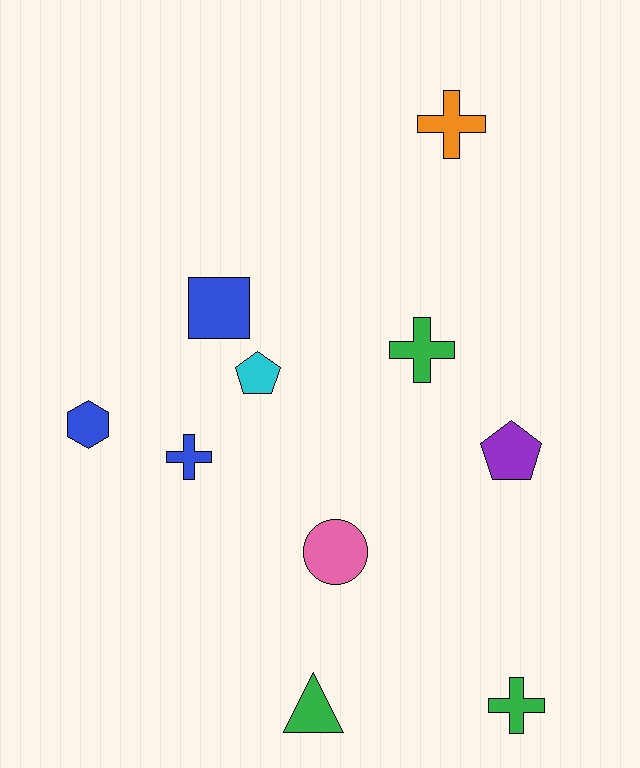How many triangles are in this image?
There is 1 triangle.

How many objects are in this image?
There are 10 objects.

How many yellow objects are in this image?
There are no yellow objects.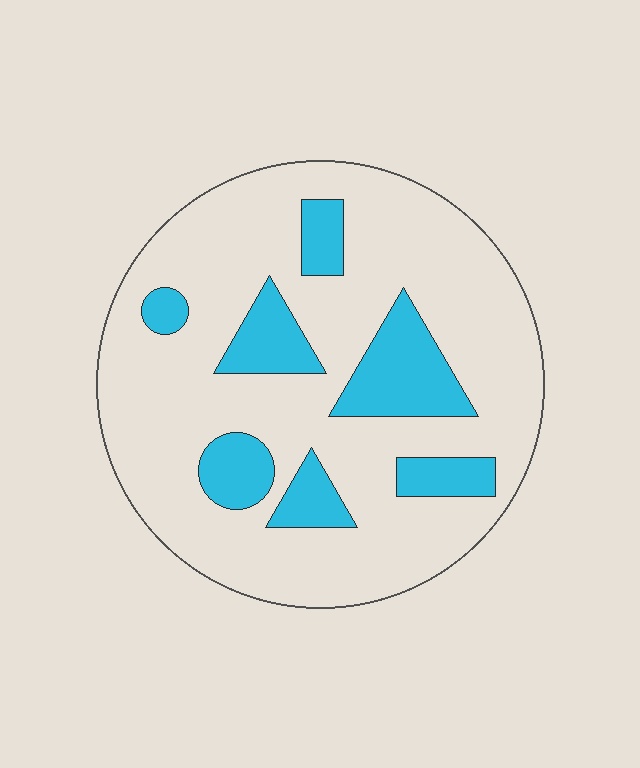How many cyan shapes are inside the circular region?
7.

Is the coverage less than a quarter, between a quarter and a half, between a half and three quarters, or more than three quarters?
Less than a quarter.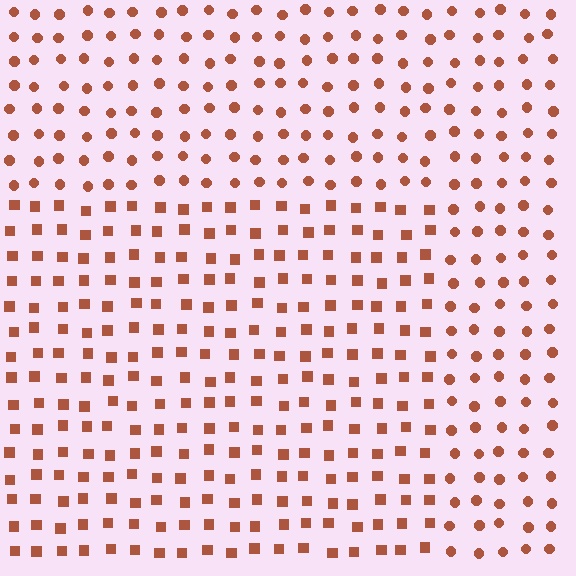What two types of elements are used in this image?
The image uses squares inside the rectangle region and circles outside it.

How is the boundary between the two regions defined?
The boundary is defined by a change in element shape: squares inside vs. circles outside. All elements share the same color and spacing.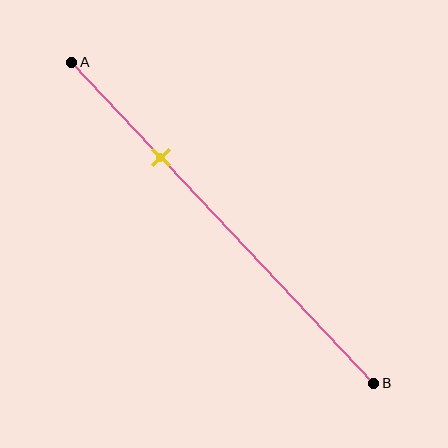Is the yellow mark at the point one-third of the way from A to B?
No, the mark is at about 30% from A, not at the 33% one-third point.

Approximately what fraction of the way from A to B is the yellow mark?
The yellow mark is approximately 30% of the way from A to B.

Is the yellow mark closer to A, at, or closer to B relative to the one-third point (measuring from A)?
The yellow mark is closer to point A than the one-third point of segment AB.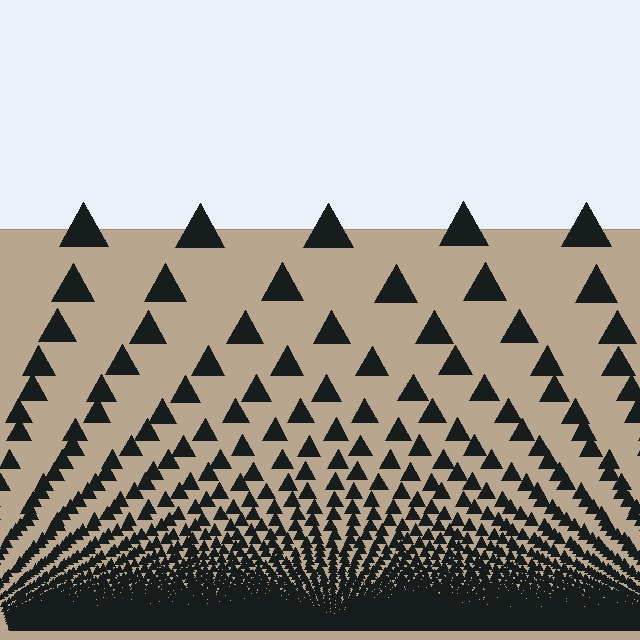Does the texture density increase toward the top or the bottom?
Density increases toward the bottom.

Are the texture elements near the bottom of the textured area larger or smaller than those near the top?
Smaller. The gradient is inverted — elements near the bottom are smaller and denser.